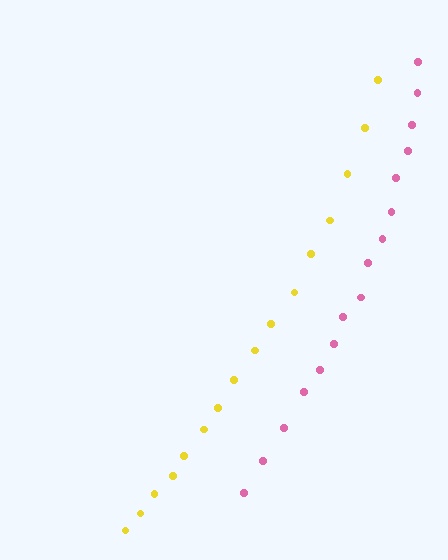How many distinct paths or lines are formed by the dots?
There are 2 distinct paths.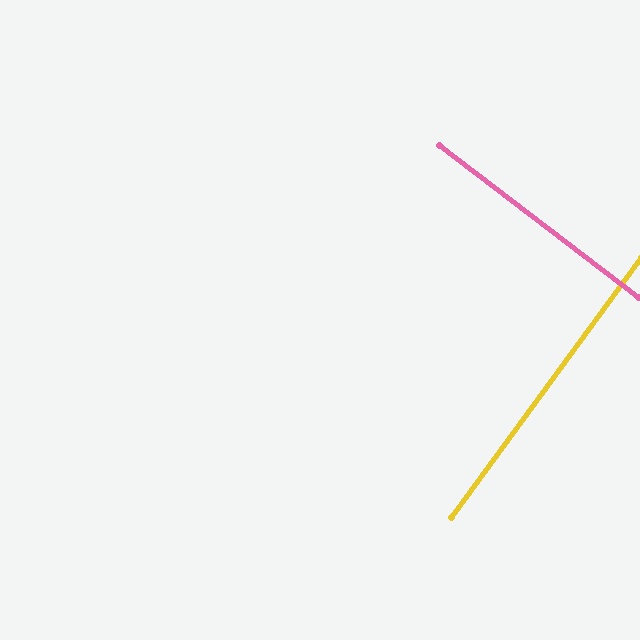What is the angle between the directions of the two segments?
Approximately 89 degrees.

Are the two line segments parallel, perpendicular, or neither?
Perpendicular — they meet at approximately 89°.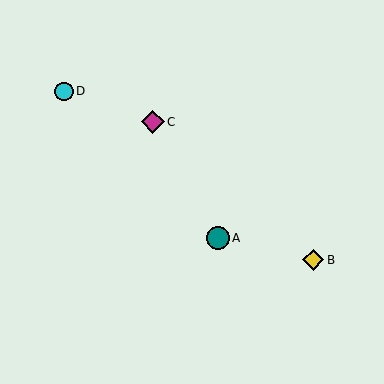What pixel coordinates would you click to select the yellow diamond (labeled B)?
Click at (313, 260) to select the yellow diamond B.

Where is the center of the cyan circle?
The center of the cyan circle is at (64, 91).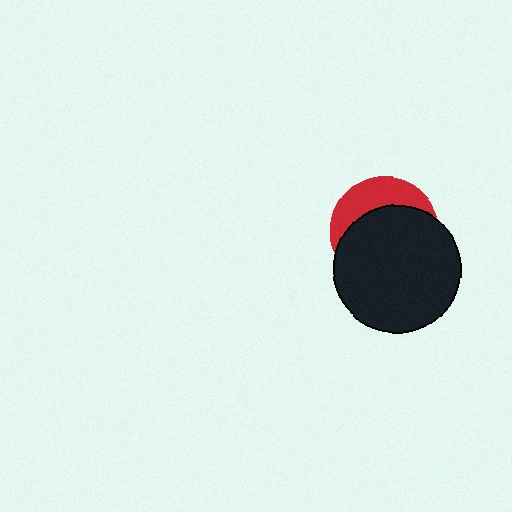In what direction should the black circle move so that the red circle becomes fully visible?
The black circle should move down. That is the shortest direction to clear the overlap and leave the red circle fully visible.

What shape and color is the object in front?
The object in front is a black circle.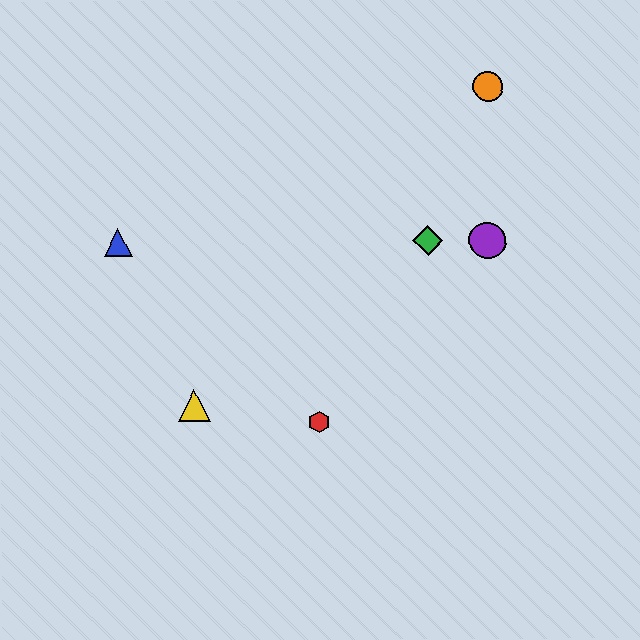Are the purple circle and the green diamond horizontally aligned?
Yes, both are at y≈240.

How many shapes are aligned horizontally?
3 shapes (the blue triangle, the green diamond, the purple circle) are aligned horizontally.